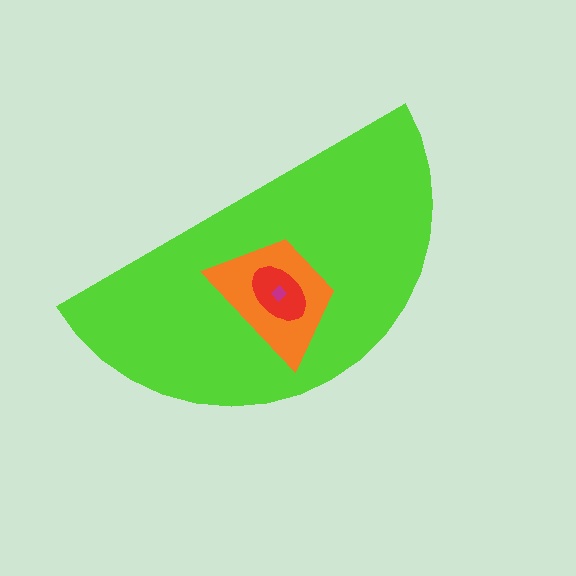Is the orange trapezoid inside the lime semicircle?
Yes.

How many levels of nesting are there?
4.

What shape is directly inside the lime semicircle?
The orange trapezoid.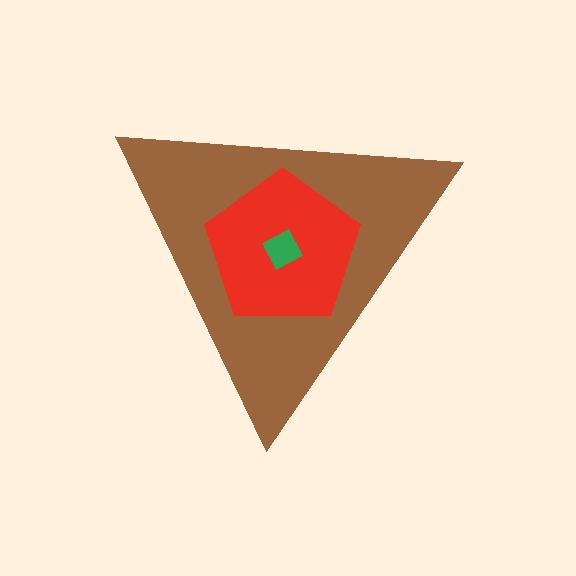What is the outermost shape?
The brown triangle.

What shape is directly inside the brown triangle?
The red pentagon.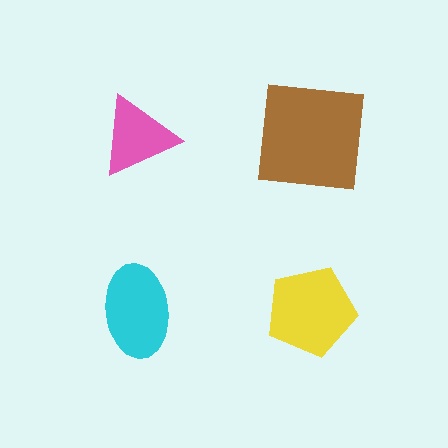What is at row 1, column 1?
A pink triangle.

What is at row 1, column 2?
A brown square.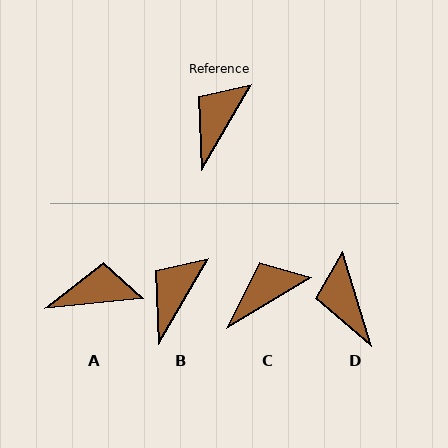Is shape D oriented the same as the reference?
No, it is off by about 47 degrees.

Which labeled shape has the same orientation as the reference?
B.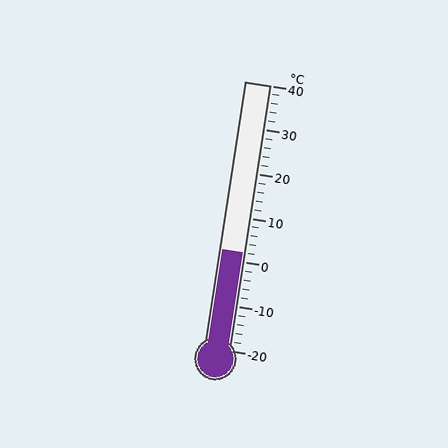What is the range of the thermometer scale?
The thermometer scale ranges from -20°C to 40°C.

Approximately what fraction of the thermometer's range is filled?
The thermometer is filled to approximately 35% of its range.